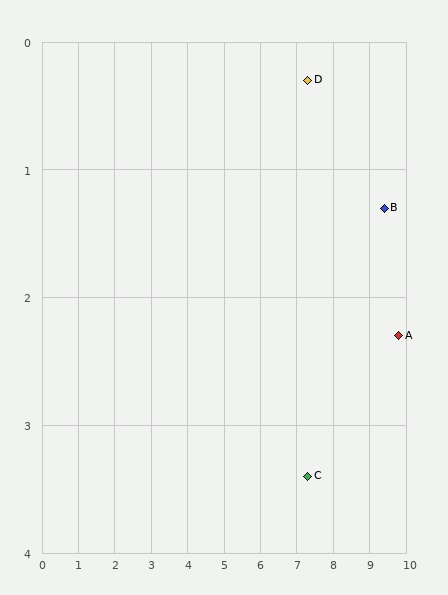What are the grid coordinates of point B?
Point B is at approximately (9.4, 1.3).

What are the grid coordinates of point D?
Point D is at approximately (7.3, 0.3).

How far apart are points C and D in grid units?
Points C and D are about 3.1 grid units apart.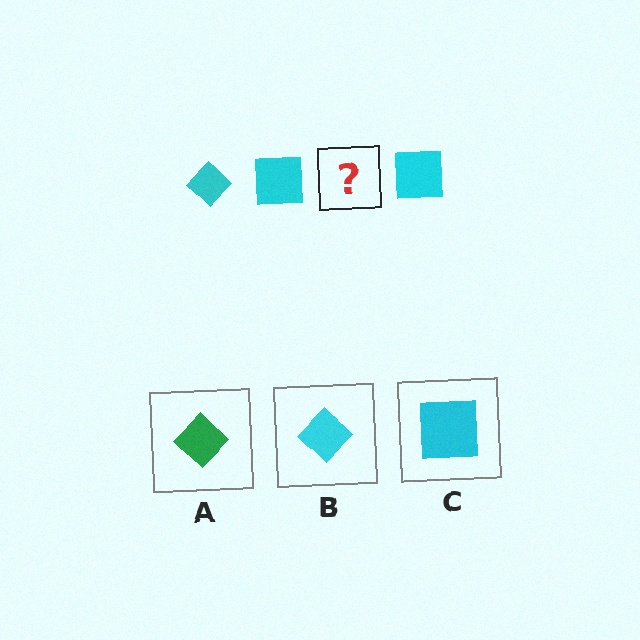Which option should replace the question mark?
Option B.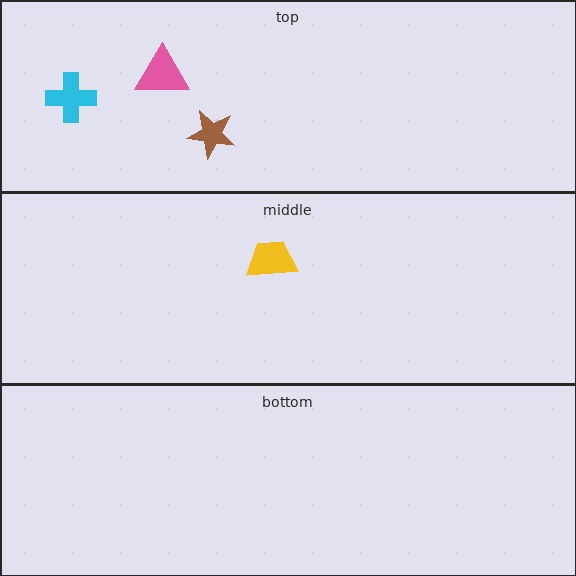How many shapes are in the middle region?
1.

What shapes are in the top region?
The brown star, the cyan cross, the pink triangle.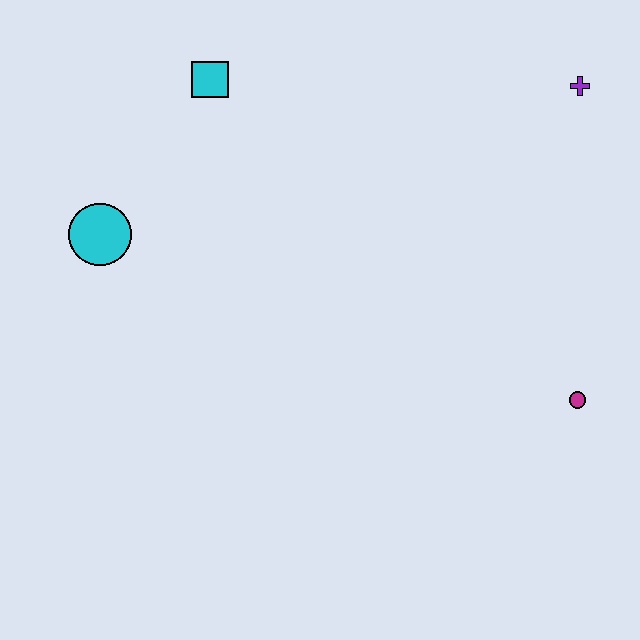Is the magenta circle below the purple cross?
Yes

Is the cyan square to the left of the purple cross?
Yes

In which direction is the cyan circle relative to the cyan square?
The cyan circle is below the cyan square.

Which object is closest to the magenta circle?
The purple cross is closest to the magenta circle.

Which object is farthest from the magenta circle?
The cyan circle is farthest from the magenta circle.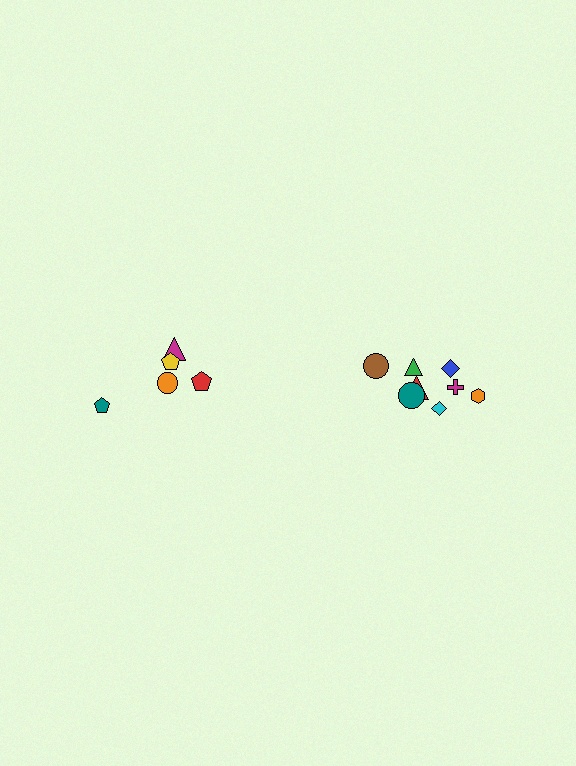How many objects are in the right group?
There are 8 objects.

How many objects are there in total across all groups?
There are 13 objects.